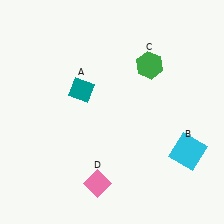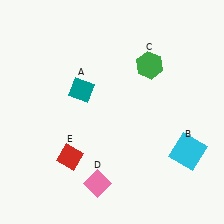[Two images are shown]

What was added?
A red diamond (E) was added in Image 2.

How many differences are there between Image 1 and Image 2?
There is 1 difference between the two images.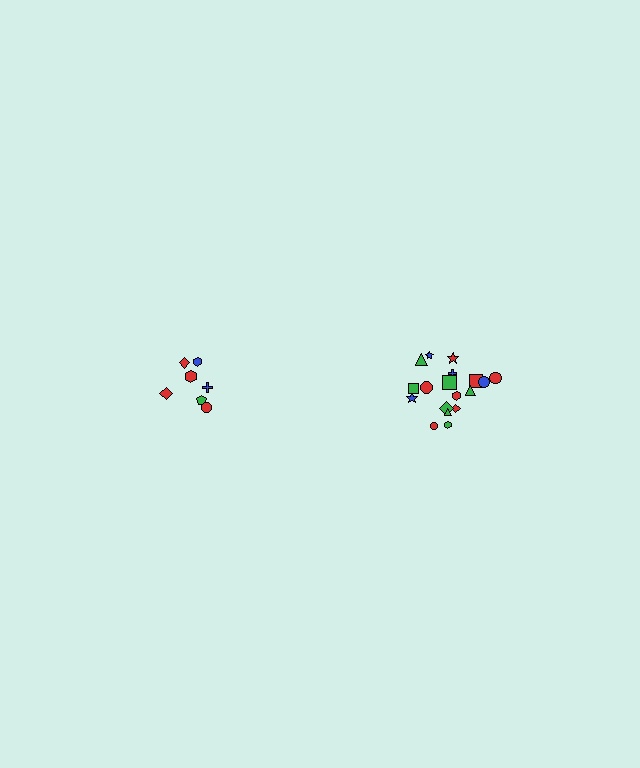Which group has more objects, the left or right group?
The right group.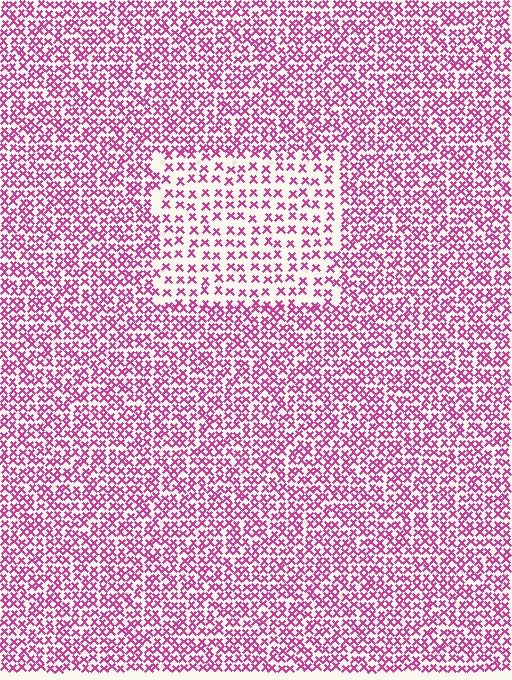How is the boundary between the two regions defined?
The boundary is defined by a change in element density (approximately 1.9x ratio). All elements are the same color, size, and shape.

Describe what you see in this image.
The image contains small magenta elements arranged at two different densities. A rectangle-shaped region is visible where the elements are less densely packed than the surrounding area.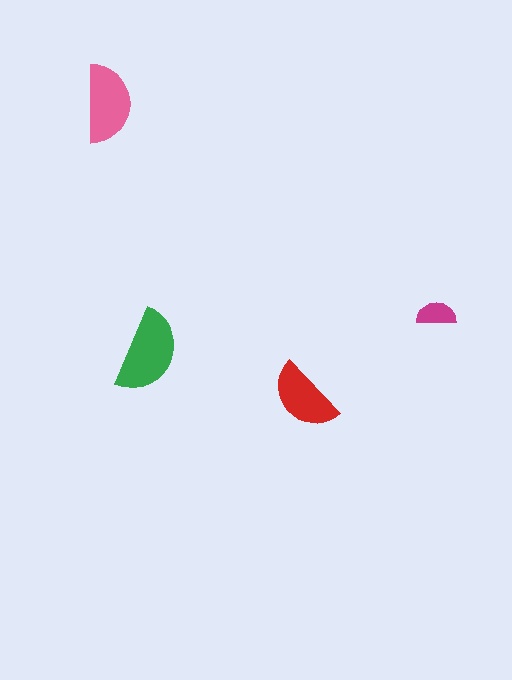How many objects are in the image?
There are 4 objects in the image.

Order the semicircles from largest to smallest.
the green one, the pink one, the red one, the magenta one.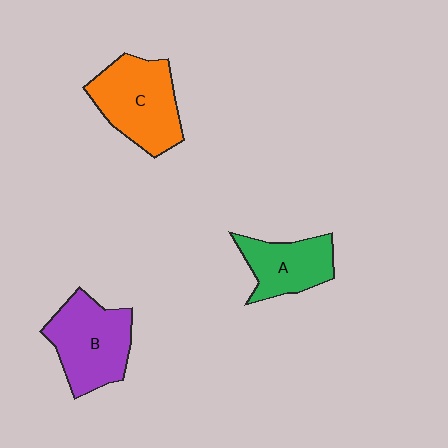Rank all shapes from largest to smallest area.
From largest to smallest: C (orange), B (purple), A (green).